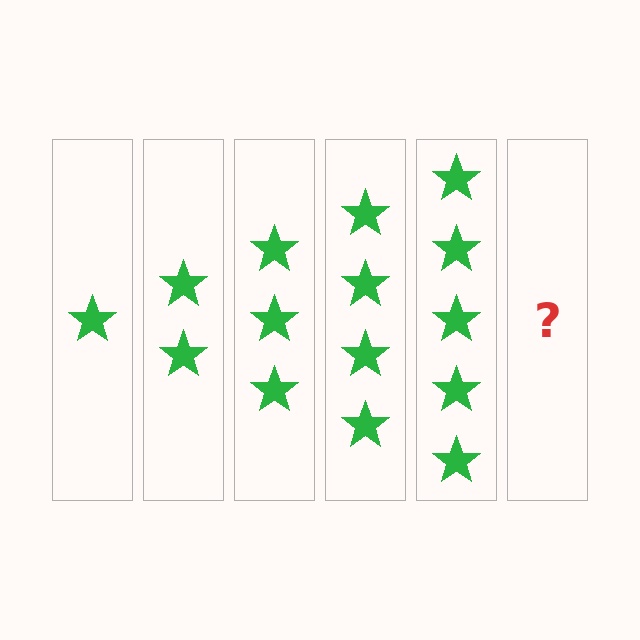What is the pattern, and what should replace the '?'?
The pattern is that each step adds one more star. The '?' should be 6 stars.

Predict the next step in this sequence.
The next step is 6 stars.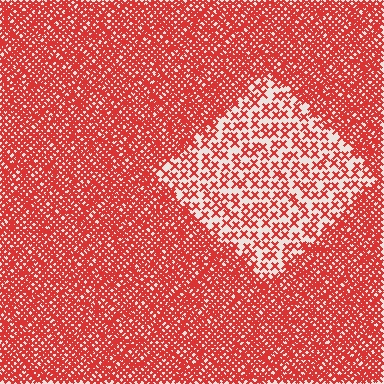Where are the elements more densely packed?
The elements are more densely packed outside the diamond boundary.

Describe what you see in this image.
The image contains small red elements arranged at two different densities. A diamond-shaped region is visible where the elements are less densely packed than the surrounding area.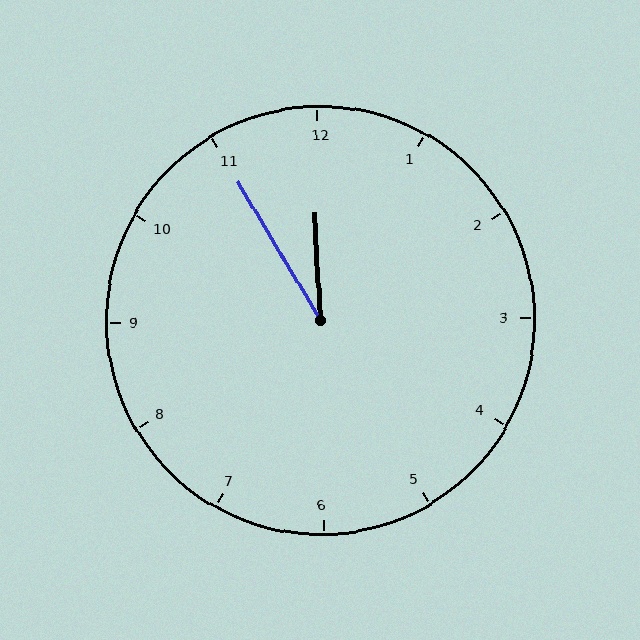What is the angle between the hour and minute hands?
Approximately 28 degrees.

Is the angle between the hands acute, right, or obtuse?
It is acute.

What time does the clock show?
11:55.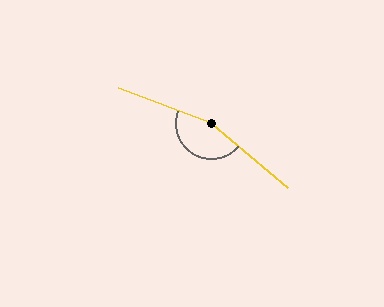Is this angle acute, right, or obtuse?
It is obtuse.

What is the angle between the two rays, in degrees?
Approximately 161 degrees.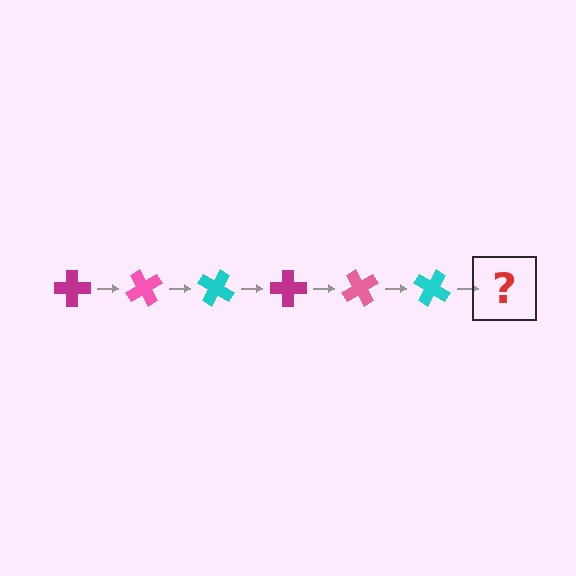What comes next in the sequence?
The next element should be a magenta cross, rotated 360 degrees from the start.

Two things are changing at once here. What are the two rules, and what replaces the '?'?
The two rules are that it rotates 60 degrees each step and the color cycles through magenta, pink, and cyan. The '?' should be a magenta cross, rotated 360 degrees from the start.